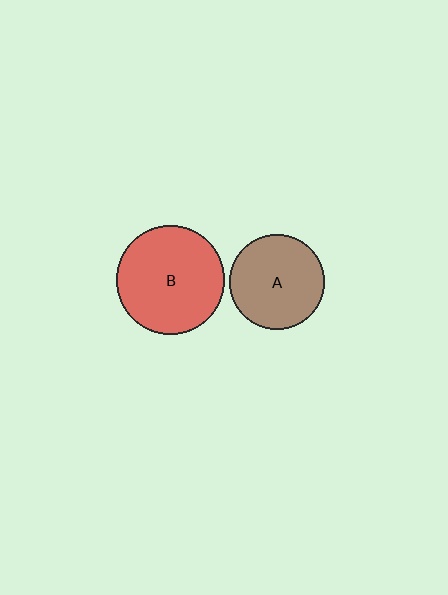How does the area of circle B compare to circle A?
Approximately 1.3 times.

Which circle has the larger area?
Circle B (red).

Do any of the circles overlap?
No, none of the circles overlap.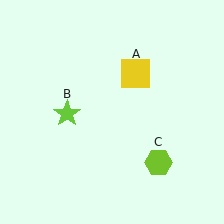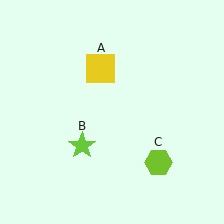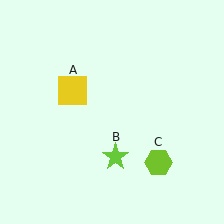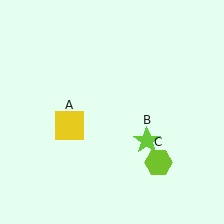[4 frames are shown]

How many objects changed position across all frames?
2 objects changed position: yellow square (object A), lime star (object B).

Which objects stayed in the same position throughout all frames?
Lime hexagon (object C) remained stationary.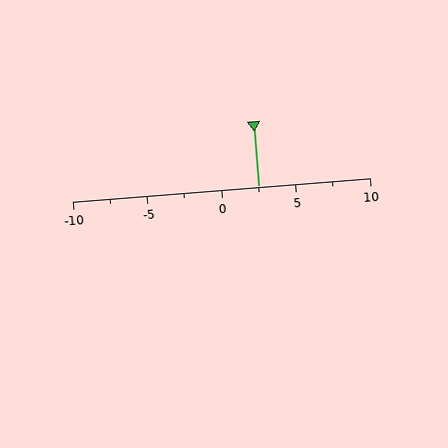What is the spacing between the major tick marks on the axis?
The major ticks are spaced 5 apart.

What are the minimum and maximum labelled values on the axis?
The axis runs from -10 to 10.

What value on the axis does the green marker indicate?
The marker indicates approximately 2.5.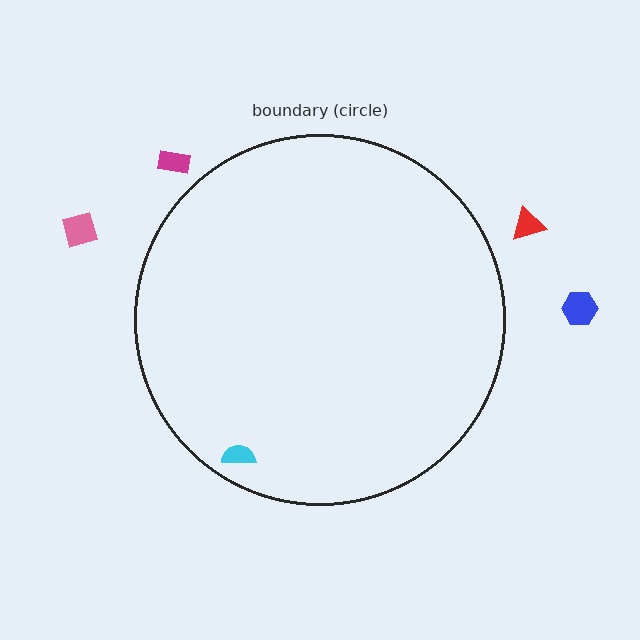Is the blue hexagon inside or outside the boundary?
Outside.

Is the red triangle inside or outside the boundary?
Outside.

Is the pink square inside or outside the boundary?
Outside.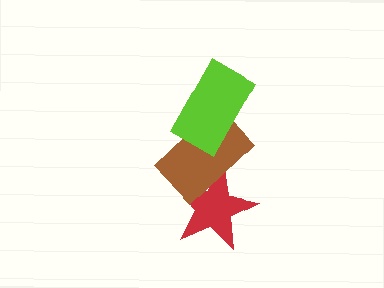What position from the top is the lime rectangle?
The lime rectangle is 1st from the top.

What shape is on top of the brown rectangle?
The lime rectangle is on top of the brown rectangle.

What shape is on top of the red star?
The brown rectangle is on top of the red star.